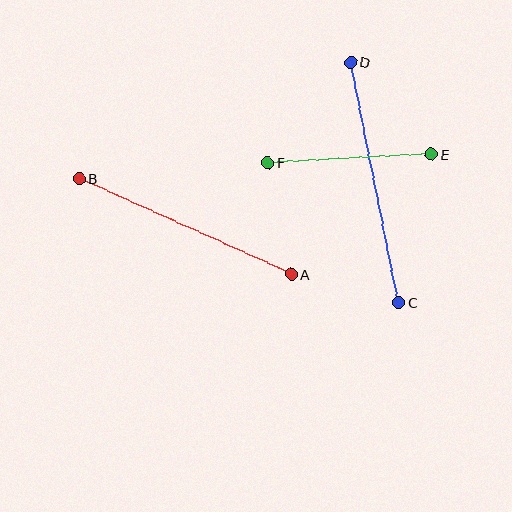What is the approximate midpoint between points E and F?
The midpoint is at approximately (350, 158) pixels.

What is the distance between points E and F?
The distance is approximately 164 pixels.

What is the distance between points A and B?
The distance is approximately 233 pixels.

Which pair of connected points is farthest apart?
Points C and D are farthest apart.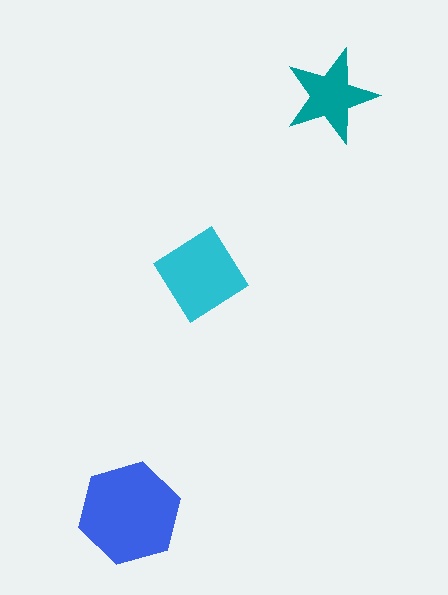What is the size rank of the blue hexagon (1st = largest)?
1st.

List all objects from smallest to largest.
The teal star, the cyan diamond, the blue hexagon.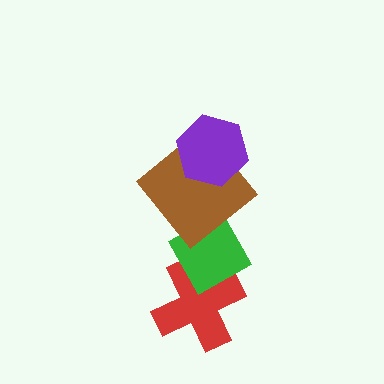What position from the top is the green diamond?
The green diamond is 3rd from the top.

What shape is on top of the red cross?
The green diamond is on top of the red cross.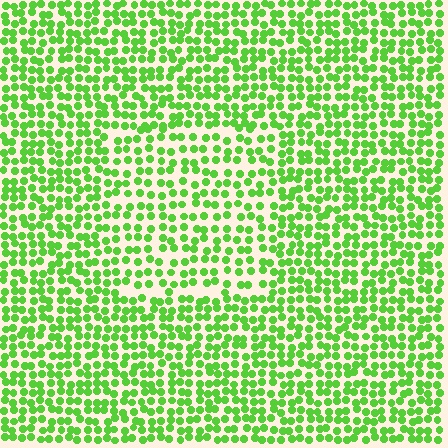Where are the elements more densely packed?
The elements are more densely packed outside the rectangle boundary.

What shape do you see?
I see a rectangle.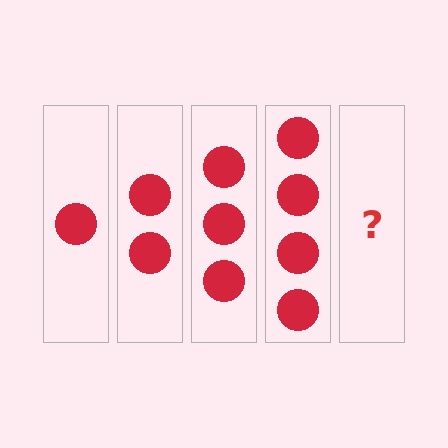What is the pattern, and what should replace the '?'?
The pattern is that each step adds one more circle. The '?' should be 5 circles.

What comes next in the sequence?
The next element should be 5 circles.